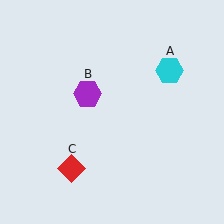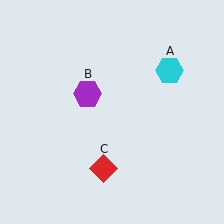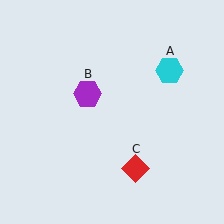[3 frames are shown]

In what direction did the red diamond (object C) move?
The red diamond (object C) moved right.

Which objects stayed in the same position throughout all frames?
Cyan hexagon (object A) and purple hexagon (object B) remained stationary.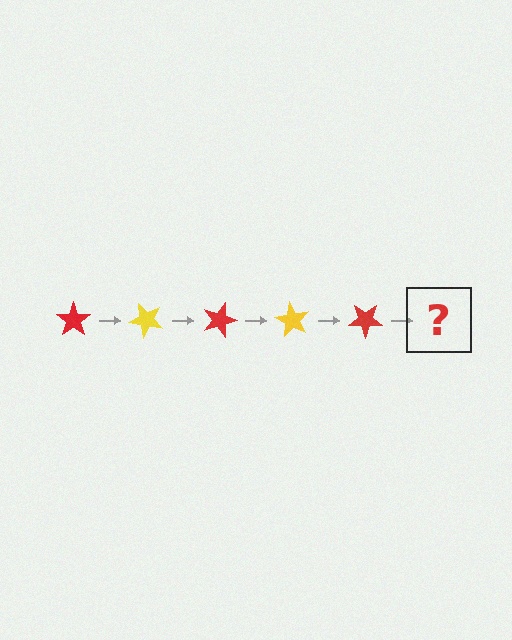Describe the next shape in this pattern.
It should be a yellow star, rotated 225 degrees from the start.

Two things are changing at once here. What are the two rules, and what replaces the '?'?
The two rules are that it rotates 45 degrees each step and the color cycles through red and yellow. The '?' should be a yellow star, rotated 225 degrees from the start.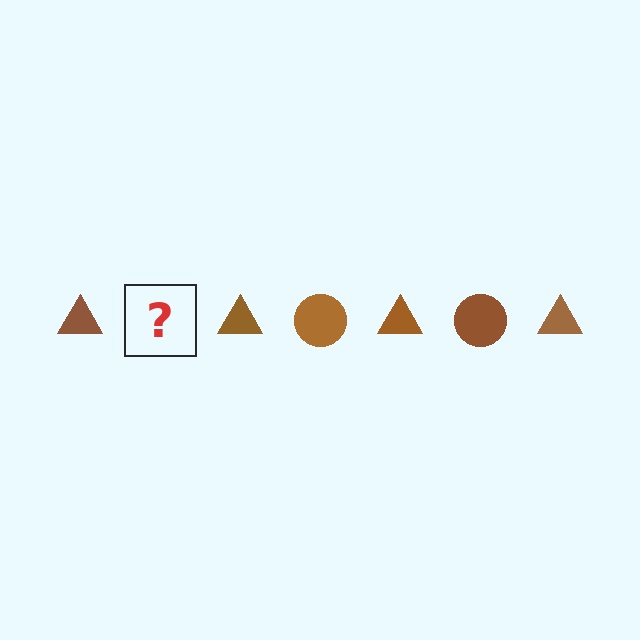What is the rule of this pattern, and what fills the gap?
The rule is that the pattern cycles through triangle, circle shapes in brown. The gap should be filled with a brown circle.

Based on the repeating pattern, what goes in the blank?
The blank should be a brown circle.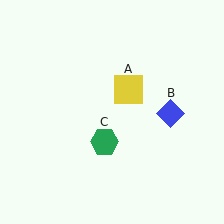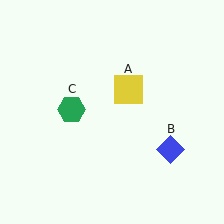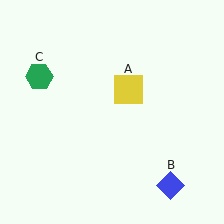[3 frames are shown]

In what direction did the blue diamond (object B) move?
The blue diamond (object B) moved down.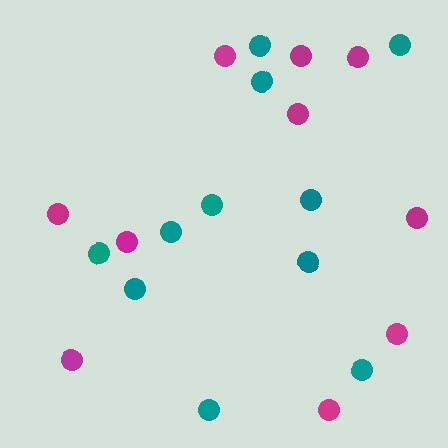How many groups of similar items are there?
There are 2 groups: one group of teal circles (11) and one group of magenta circles (10).